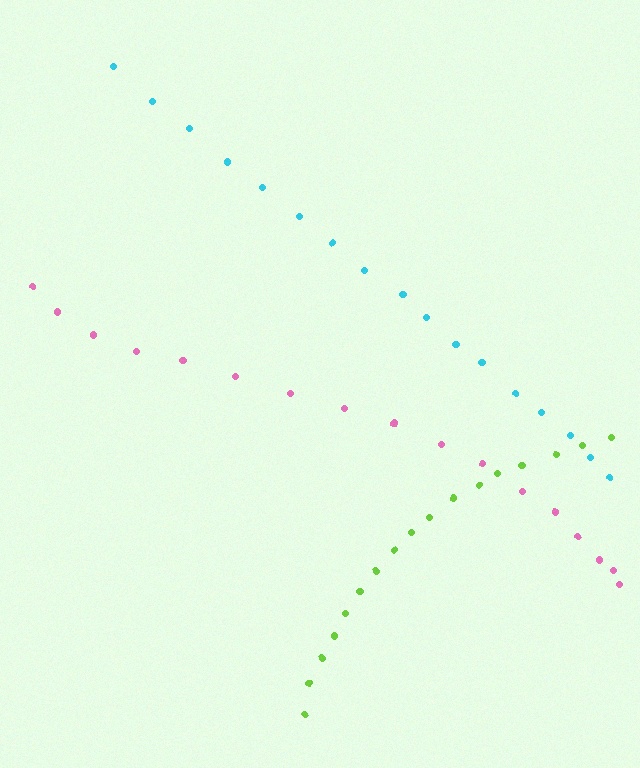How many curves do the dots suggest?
There are 3 distinct paths.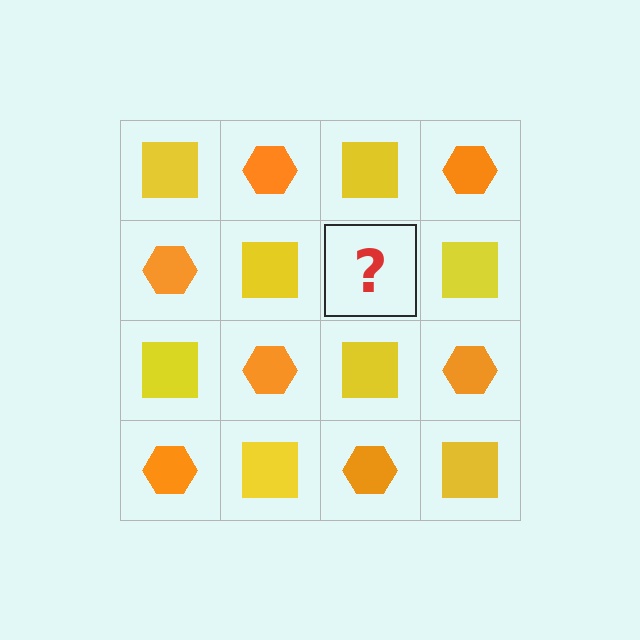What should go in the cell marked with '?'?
The missing cell should contain an orange hexagon.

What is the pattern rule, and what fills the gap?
The rule is that it alternates yellow square and orange hexagon in a checkerboard pattern. The gap should be filled with an orange hexagon.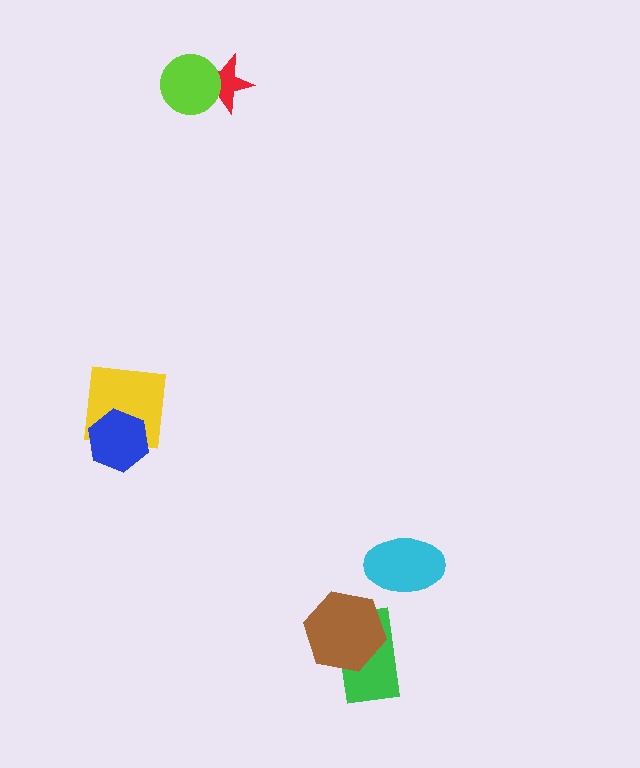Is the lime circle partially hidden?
No, no other shape covers it.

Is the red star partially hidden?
Yes, it is partially covered by another shape.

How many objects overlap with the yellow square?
1 object overlaps with the yellow square.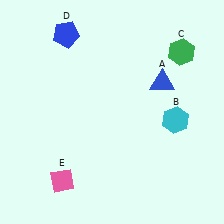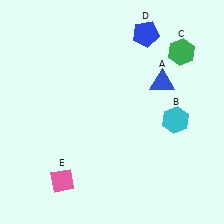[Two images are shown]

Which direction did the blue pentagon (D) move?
The blue pentagon (D) moved right.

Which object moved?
The blue pentagon (D) moved right.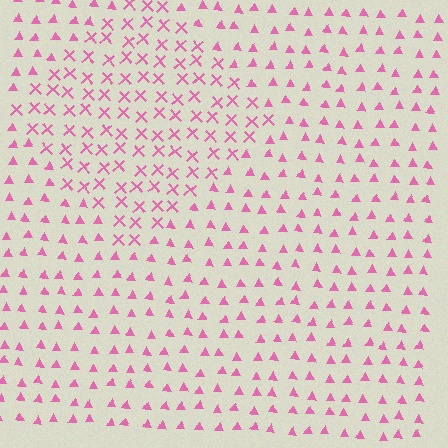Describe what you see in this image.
The image is filled with small pink elements arranged in a uniform grid. A diamond-shaped region contains X marks, while the surrounding area contains triangles. The boundary is defined purely by the change in element shape.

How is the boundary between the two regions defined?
The boundary is defined by a change in element shape: X marks inside vs. triangles outside. All elements share the same color and spacing.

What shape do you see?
I see a diamond.